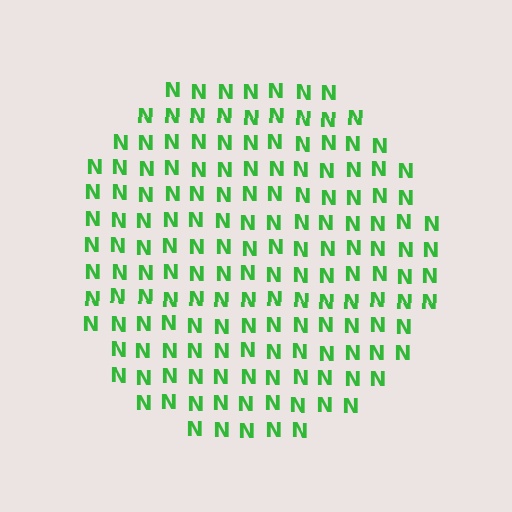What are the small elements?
The small elements are letter N's.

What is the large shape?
The large shape is a circle.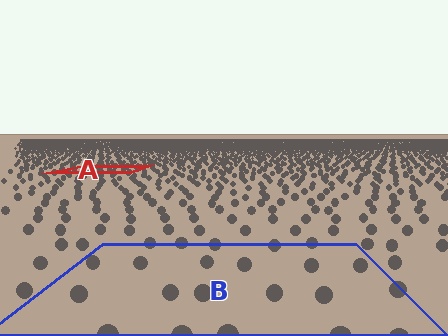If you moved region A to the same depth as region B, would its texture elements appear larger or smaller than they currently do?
They would appear larger. At a closer depth, the same texture elements are projected at a bigger on-screen size.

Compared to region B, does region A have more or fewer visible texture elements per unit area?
Region A has more texture elements per unit area — they are packed more densely because it is farther away.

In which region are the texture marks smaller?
The texture marks are smaller in region A, because it is farther away.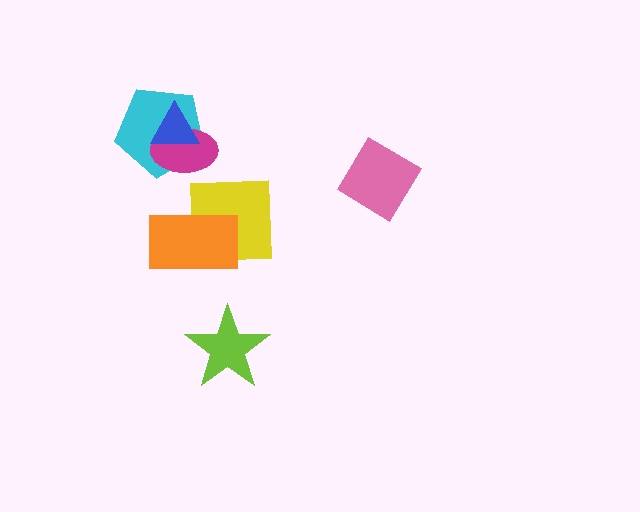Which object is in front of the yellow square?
The orange rectangle is in front of the yellow square.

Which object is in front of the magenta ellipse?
The blue triangle is in front of the magenta ellipse.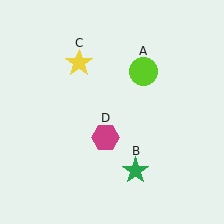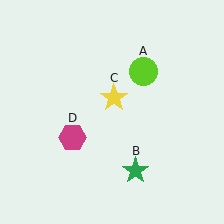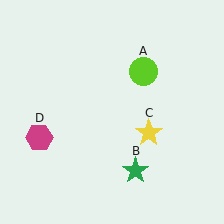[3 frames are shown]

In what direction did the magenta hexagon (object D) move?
The magenta hexagon (object D) moved left.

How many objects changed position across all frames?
2 objects changed position: yellow star (object C), magenta hexagon (object D).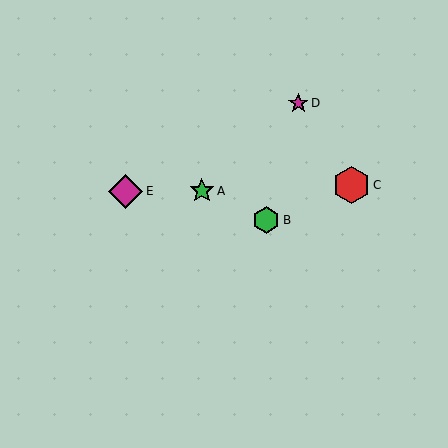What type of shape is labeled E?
Shape E is a magenta diamond.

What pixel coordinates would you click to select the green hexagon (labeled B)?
Click at (266, 220) to select the green hexagon B.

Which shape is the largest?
The red hexagon (labeled C) is the largest.